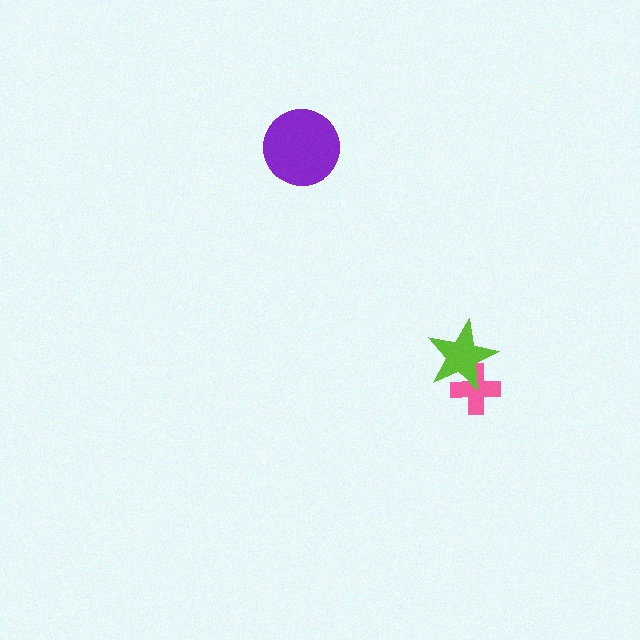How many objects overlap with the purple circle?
0 objects overlap with the purple circle.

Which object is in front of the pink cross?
The lime star is in front of the pink cross.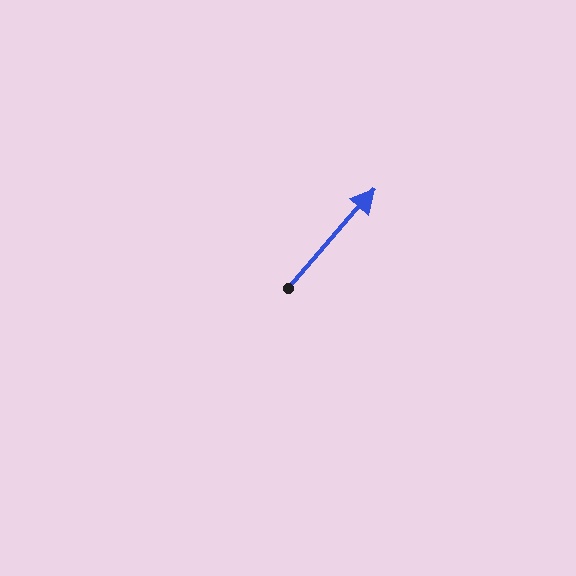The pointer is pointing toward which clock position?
Roughly 1 o'clock.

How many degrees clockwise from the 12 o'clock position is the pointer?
Approximately 41 degrees.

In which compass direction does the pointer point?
Northeast.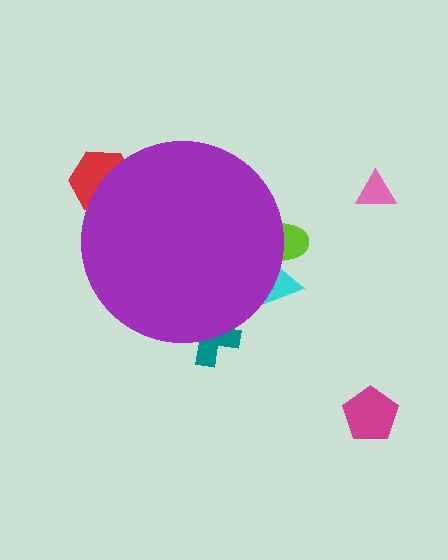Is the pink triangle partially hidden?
No, the pink triangle is fully visible.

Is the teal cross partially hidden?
Yes, the teal cross is partially hidden behind the purple circle.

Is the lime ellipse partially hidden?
Yes, the lime ellipse is partially hidden behind the purple circle.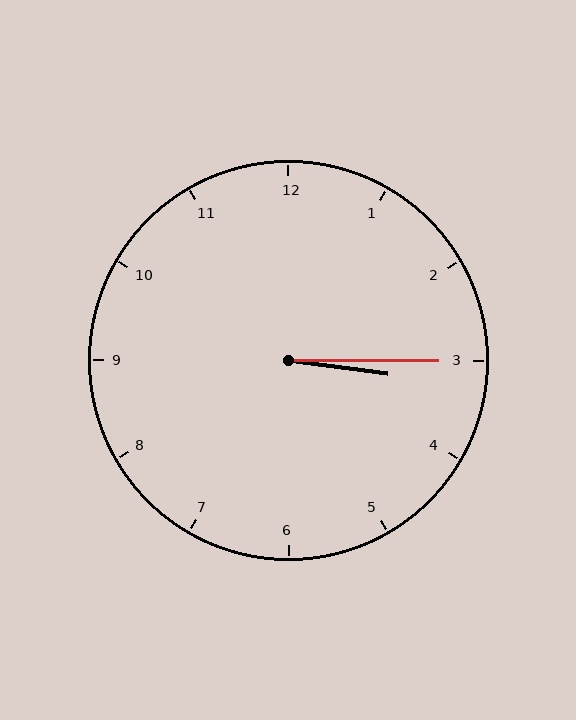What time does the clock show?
3:15.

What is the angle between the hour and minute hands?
Approximately 8 degrees.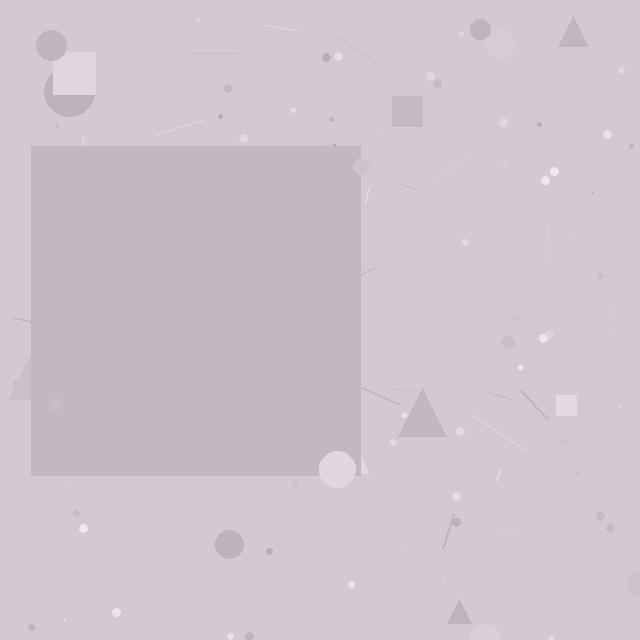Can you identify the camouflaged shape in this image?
The camouflaged shape is a square.